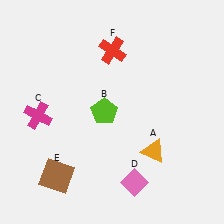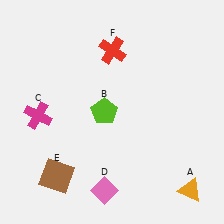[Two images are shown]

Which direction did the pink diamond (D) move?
The pink diamond (D) moved left.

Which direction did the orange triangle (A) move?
The orange triangle (A) moved down.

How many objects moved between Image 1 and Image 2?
2 objects moved between the two images.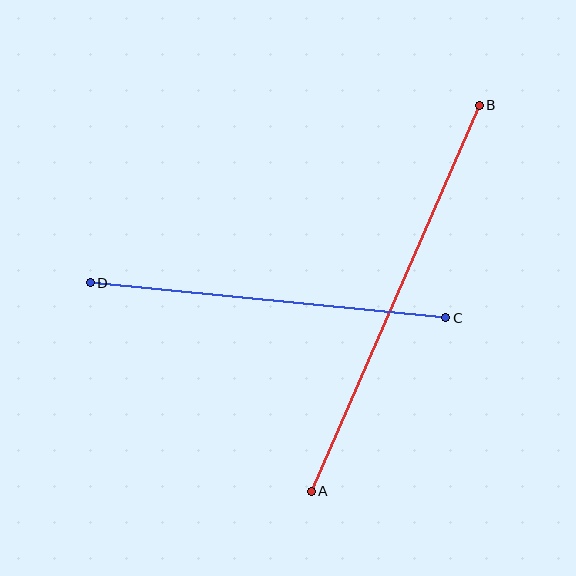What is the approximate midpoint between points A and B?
The midpoint is at approximately (395, 298) pixels.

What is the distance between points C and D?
The distance is approximately 357 pixels.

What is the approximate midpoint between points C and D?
The midpoint is at approximately (268, 300) pixels.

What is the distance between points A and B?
The distance is approximately 421 pixels.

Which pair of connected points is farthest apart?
Points A and B are farthest apart.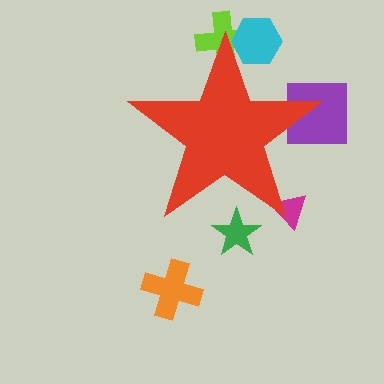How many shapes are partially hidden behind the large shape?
5 shapes are partially hidden.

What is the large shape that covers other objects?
A red star.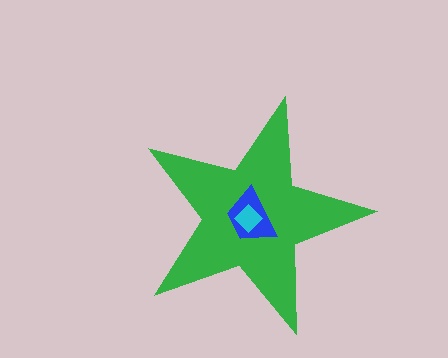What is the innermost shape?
The cyan diamond.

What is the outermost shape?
The green star.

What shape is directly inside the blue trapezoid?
The cyan diamond.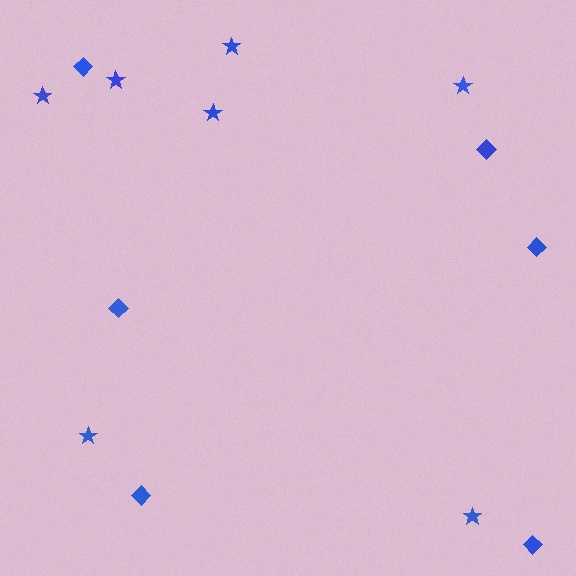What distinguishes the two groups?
There are 2 groups: one group of diamonds (6) and one group of stars (7).